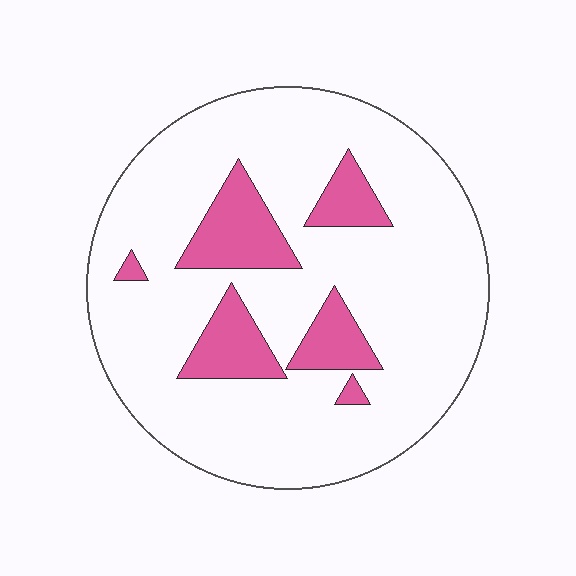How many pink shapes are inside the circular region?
6.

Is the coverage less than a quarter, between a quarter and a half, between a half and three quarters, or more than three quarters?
Less than a quarter.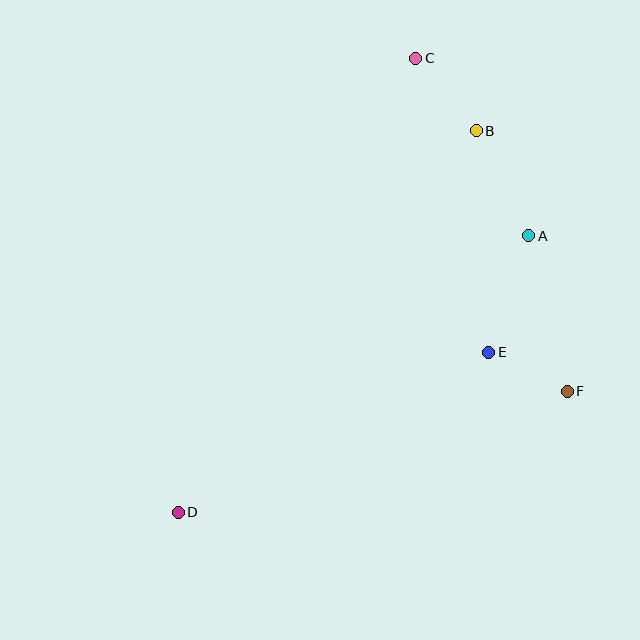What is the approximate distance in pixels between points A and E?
The distance between A and E is approximately 123 pixels.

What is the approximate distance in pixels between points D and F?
The distance between D and F is approximately 407 pixels.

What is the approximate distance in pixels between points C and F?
The distance between C and F is approximately 366 pixels.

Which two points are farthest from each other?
Points C and D are farthest from each other.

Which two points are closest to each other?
Points E and F are closest to each other.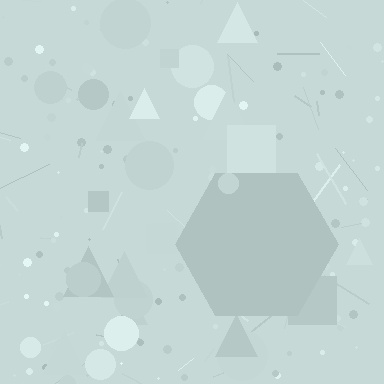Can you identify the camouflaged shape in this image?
The camouflaged shape is a hexagon.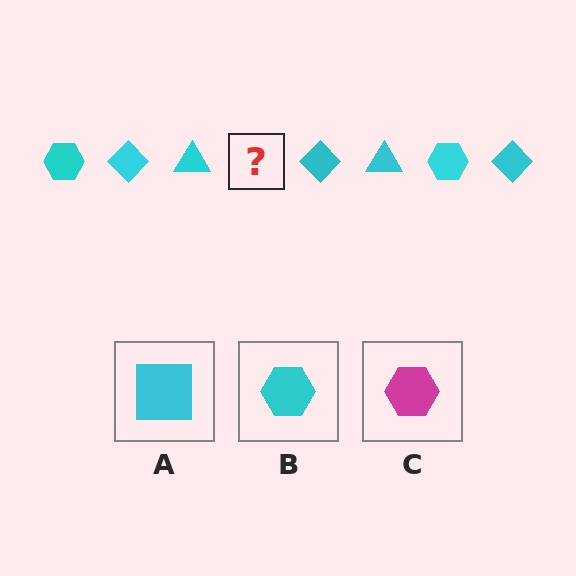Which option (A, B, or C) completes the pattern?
B.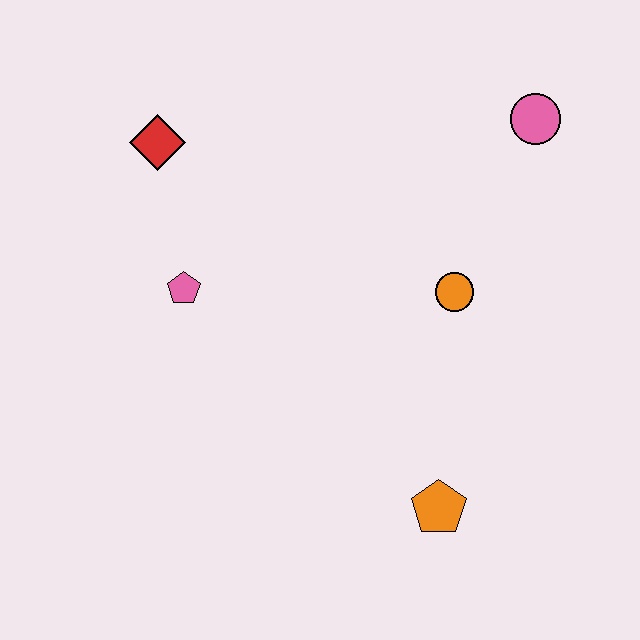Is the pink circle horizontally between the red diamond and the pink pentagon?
No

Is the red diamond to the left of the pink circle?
Yes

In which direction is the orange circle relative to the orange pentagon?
The orange circle is above the orange pentagon.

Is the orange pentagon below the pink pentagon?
Yes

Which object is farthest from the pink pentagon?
The pink circle is farthest from the pink pentagon.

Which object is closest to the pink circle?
The orange circle is closest to the pink circle.